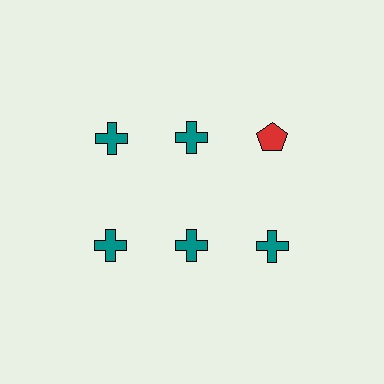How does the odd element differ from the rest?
It differs in both color (red instead of teal) and shape (pentagon instead of cross).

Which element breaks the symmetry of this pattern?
The red pentagon in the top row, center column breaks the symmetry. All other shapes are teal crosses.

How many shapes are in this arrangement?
There are 6 shapes arranged in a grid pattern.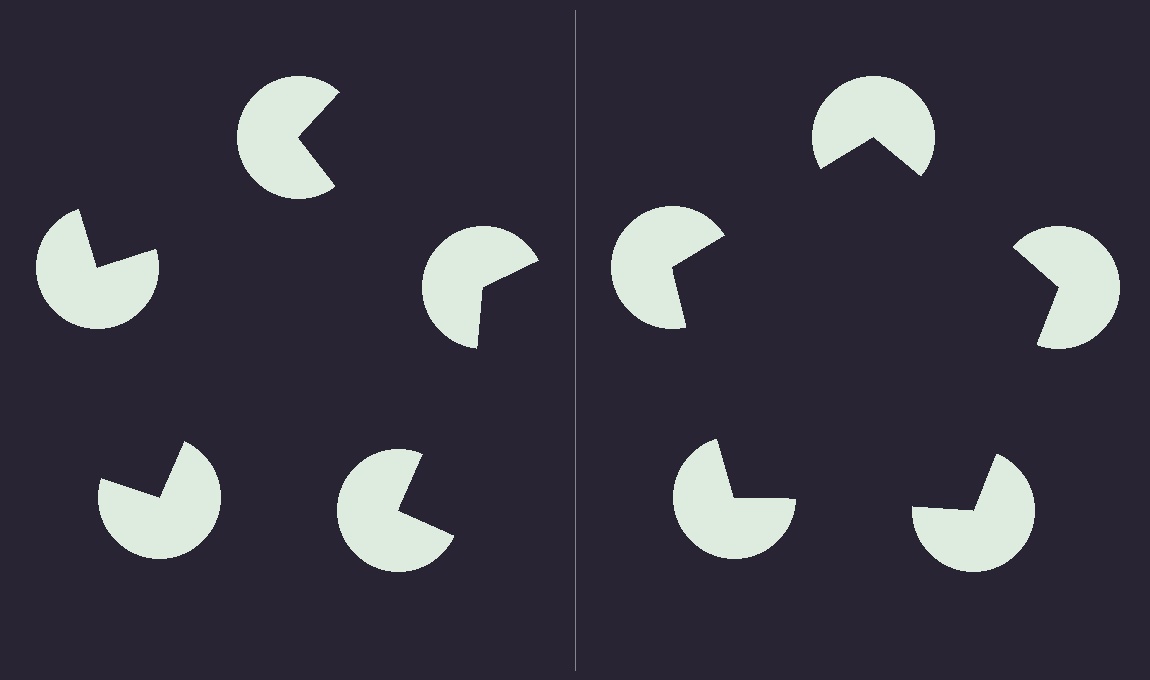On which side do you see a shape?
An illusory pentagon appears on the right side. On the left side the wedge cuts are rotated, so no coherent shape forms.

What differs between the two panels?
The pac-man discs are positioned identically on both sides; only the wedge orientations differ. On the right they align to a pentagon; on the left they are misaligned.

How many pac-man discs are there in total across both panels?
10 — 5 on each side.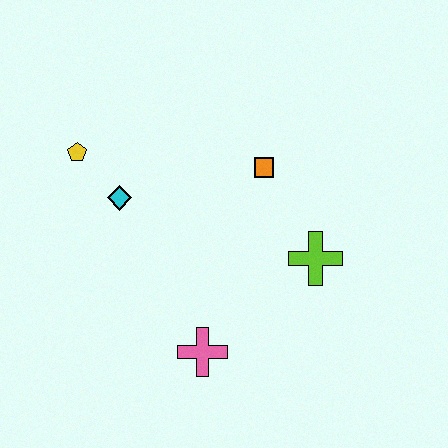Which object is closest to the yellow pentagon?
The cyan diamond is closest to the yellow pentagon.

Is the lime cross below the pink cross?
No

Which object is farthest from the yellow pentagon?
The lime cross is farthest from the yellow pentagon.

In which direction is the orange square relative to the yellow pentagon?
The orange square is to the right of the yellow pentagon.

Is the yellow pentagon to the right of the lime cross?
No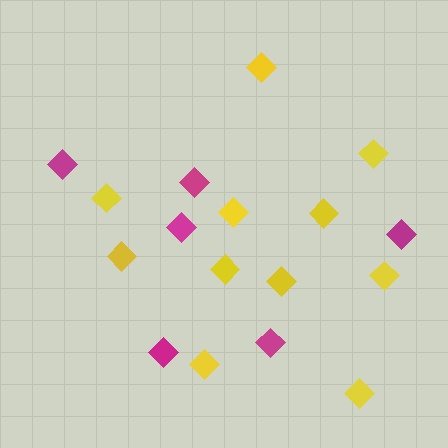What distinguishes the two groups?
There are 2 groups: one group of magenta diamonds (6) and one group of yellow diamonds (11).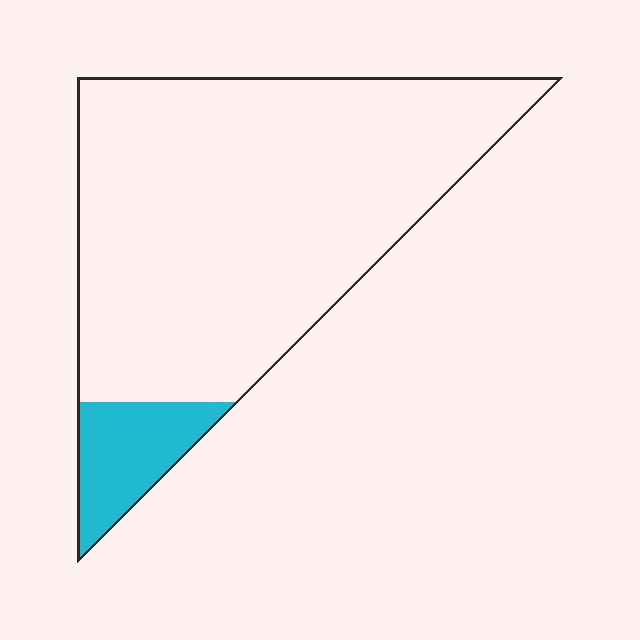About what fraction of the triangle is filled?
About one tenth (1/10).